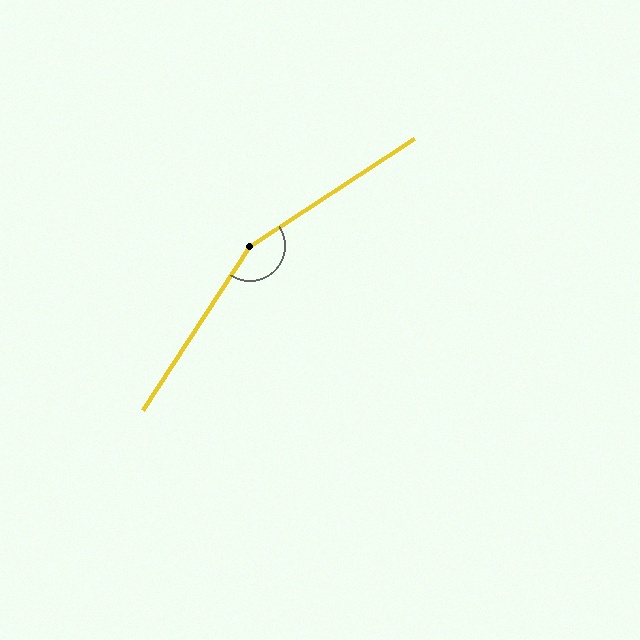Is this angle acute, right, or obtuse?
It is obtuse.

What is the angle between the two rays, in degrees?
Approximately 156 degrees.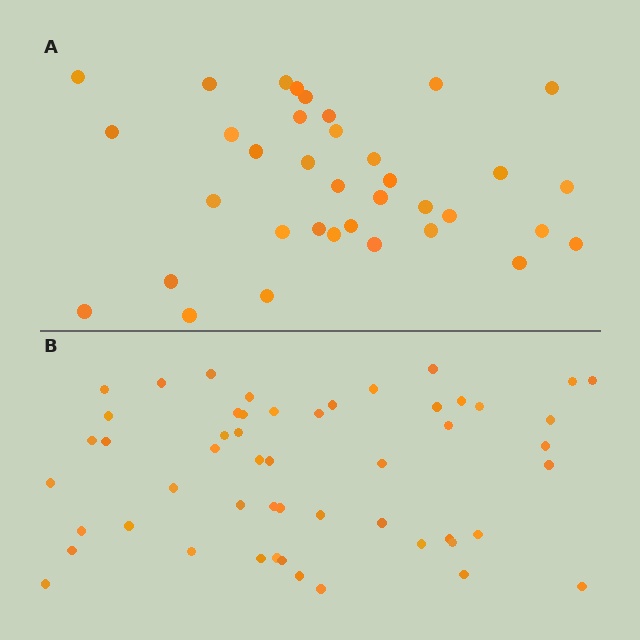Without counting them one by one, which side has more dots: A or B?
Region B (the bottom region) has more dots.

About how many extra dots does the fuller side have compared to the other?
Region B has approximately 15 more dots than region A.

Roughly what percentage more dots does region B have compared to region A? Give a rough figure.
About 45% more.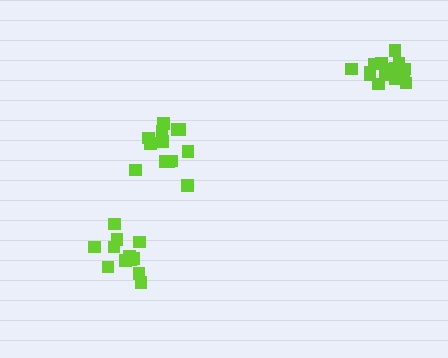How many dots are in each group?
Group 1: 13 dots, Group 2: 17 dots, Group 3: 12 dots (42 total).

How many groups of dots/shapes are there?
There are 3 groups.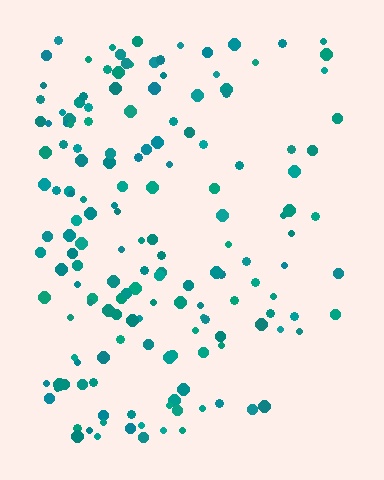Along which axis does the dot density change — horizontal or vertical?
Horizontal.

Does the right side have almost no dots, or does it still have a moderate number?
Still a moderate number, just noticeably fewer than the left.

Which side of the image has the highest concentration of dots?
The left.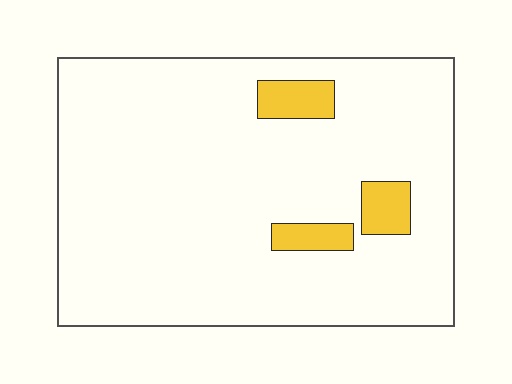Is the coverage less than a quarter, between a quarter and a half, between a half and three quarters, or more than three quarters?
Less than a quarter.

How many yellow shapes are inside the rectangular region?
3.